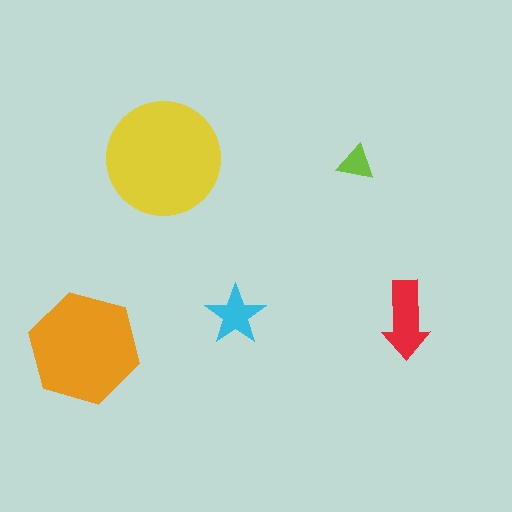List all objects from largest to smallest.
The yellow circle, the orange hexagon, the red arrow, the cyan star, the lime triangle.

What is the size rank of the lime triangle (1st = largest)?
5th.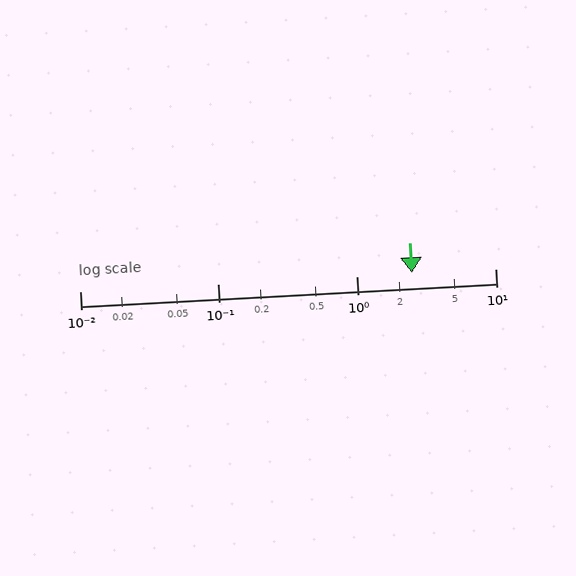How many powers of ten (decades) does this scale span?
The scale spans 3 decades, from 0.01 to 10.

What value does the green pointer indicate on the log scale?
The pointer indicates approximately 2.5.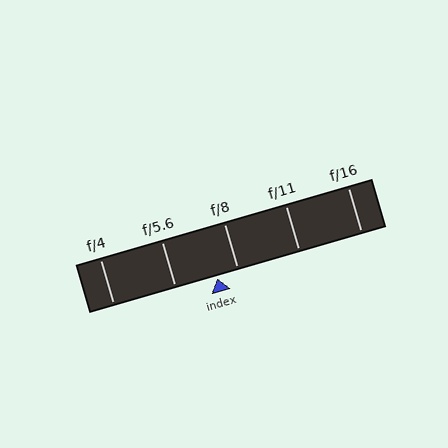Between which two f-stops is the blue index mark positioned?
The index mark is between f/5.6 and f/8.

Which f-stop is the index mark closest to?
The index mark is closest to f/8.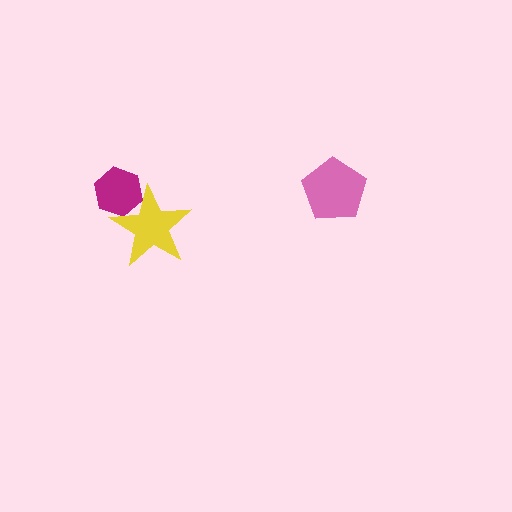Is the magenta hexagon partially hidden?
Yes, it is partially covered by another shape.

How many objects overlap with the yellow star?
1 object overlaps with the yellow star.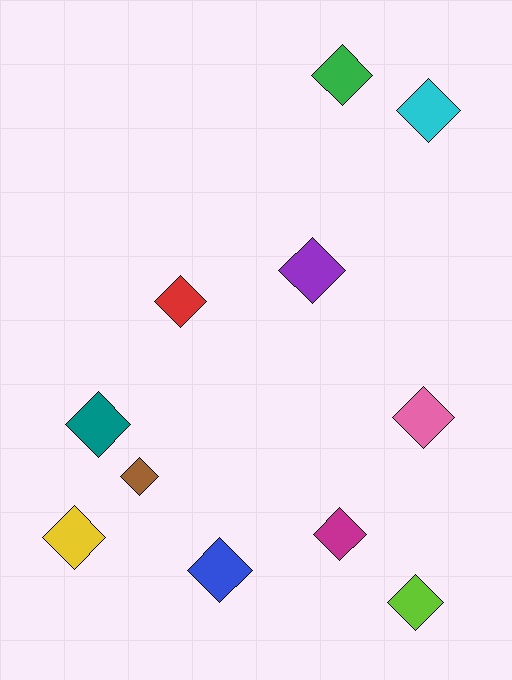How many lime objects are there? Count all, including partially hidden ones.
There is 1 lime object.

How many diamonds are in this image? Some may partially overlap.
There are 11 diamonds.